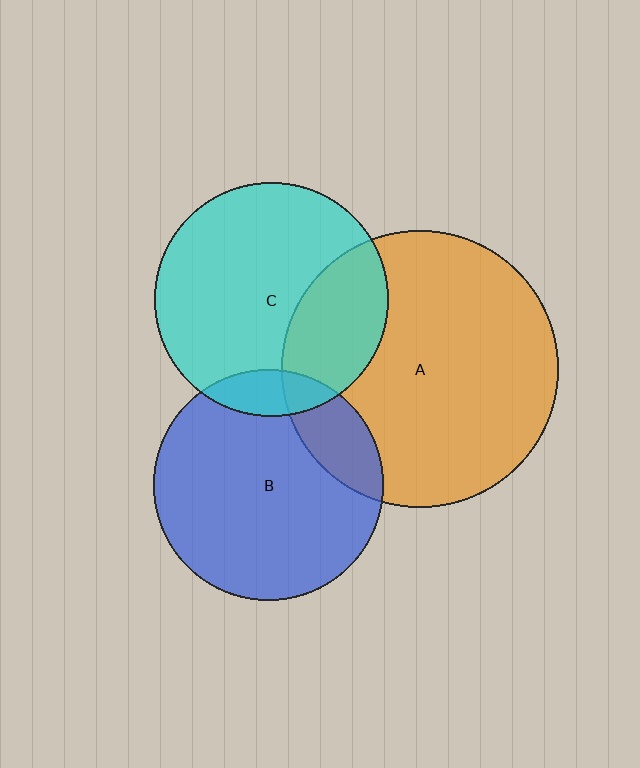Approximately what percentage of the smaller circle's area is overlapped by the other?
Approximately 10%.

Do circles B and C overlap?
Yes.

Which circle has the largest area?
Circle A (orange).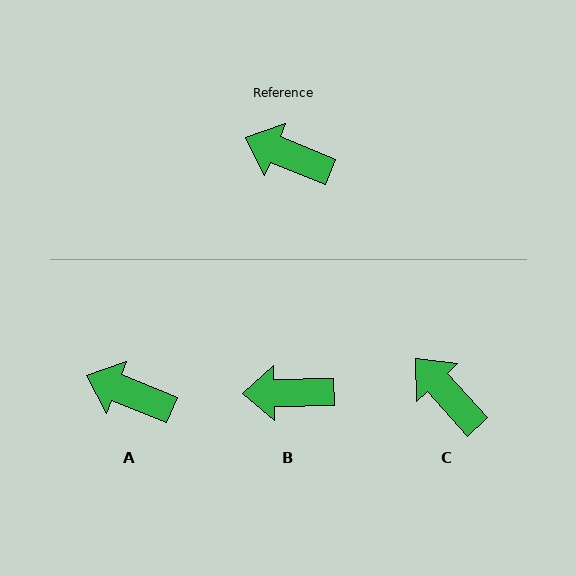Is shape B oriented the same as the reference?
No, it is off by about 23 degrees.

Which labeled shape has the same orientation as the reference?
A.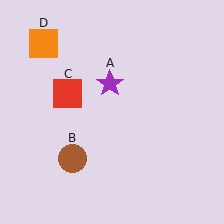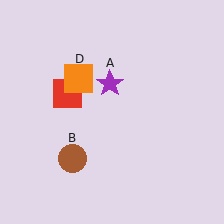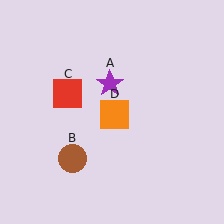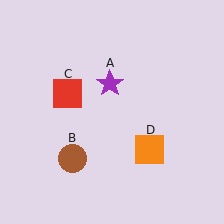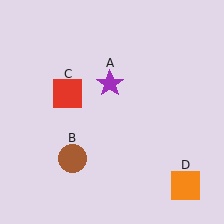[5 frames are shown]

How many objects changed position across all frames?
1 object changed position: orange square (object D).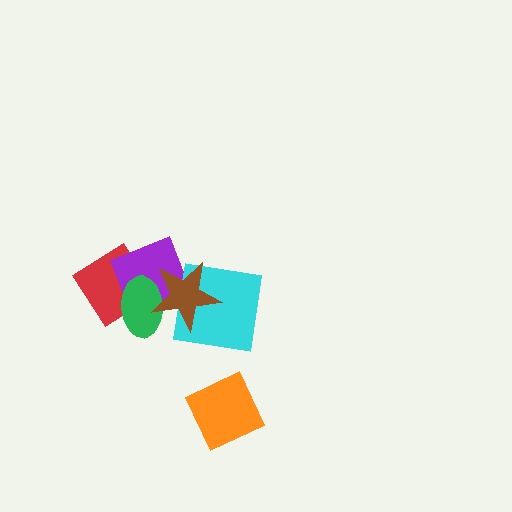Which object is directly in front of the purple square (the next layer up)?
The green ellipse is directly in front of the purple square.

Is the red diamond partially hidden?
Yes, it is partially covered by another shape.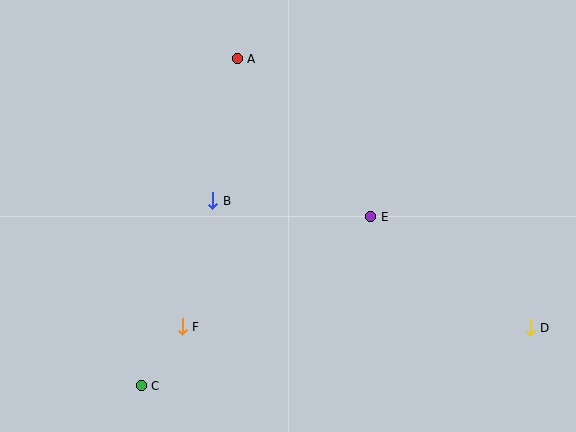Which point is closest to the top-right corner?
Point E is closest to the top-right corner.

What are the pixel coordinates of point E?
Point E is at (371, 217).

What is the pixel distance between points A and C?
The distance between A and C is 341 pixels.